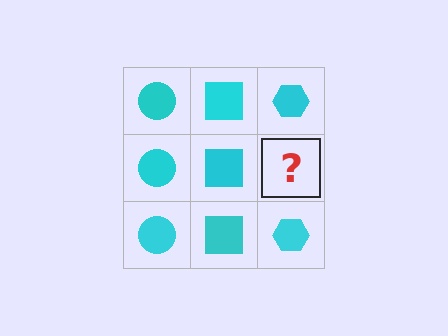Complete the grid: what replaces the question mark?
The question mark should be replaced with a cyan hexagon.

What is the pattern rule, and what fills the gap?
The rule is that each column has a consistent shape. The gap should be filled with a cyan hexagon.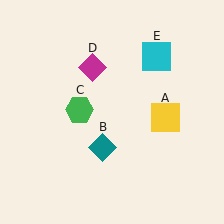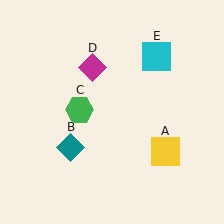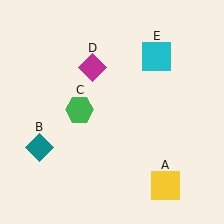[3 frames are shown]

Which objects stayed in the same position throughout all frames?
Green hexagon (object C) and magenta diamond (object D) and cyan square (object E) remained stationary.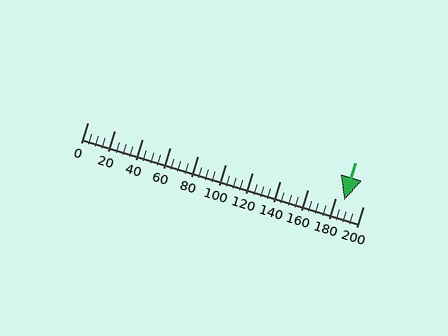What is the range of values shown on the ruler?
The ruler shows values from 0 to 200.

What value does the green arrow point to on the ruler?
The green arrow points to approximately 186.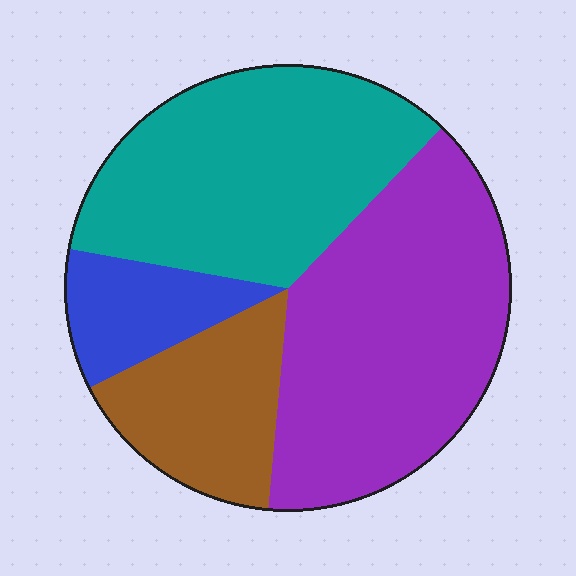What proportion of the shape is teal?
Teal covers around 35% of the shape.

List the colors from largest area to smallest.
From largest to smallest: purple, teal, brown, blue.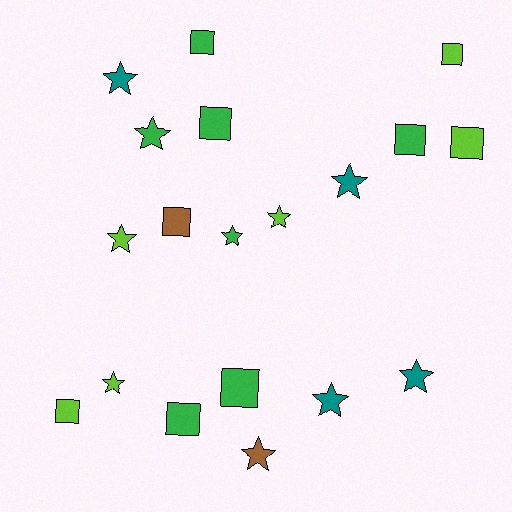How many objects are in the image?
There are 19 objects.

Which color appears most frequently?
Green, with 7 objects.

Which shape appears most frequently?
Star, with 10 objects.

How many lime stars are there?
There are 3 lime stars.